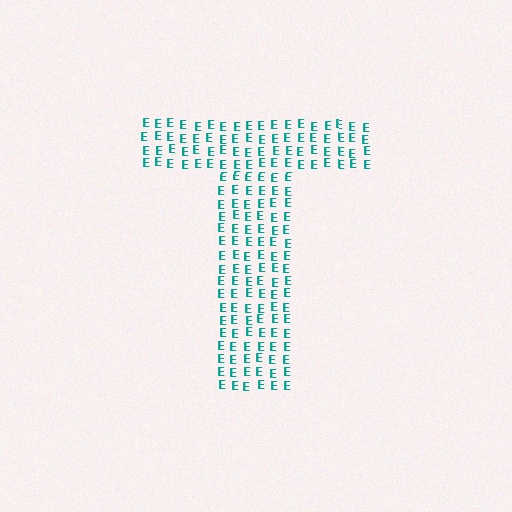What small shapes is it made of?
It is made of small letter E's.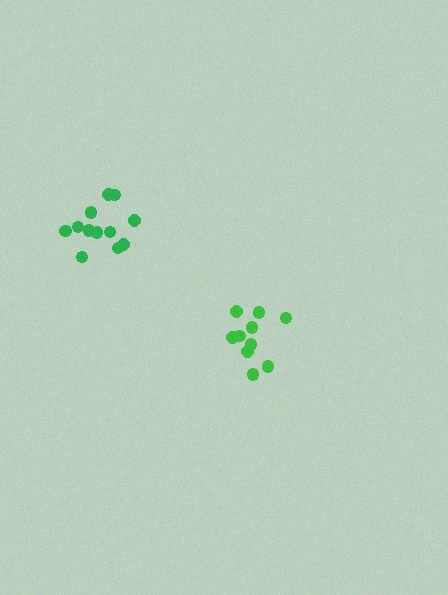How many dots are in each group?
Group 1: 10 dots, Group 2: 12 dots (22 total).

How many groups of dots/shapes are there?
There are 2 groups.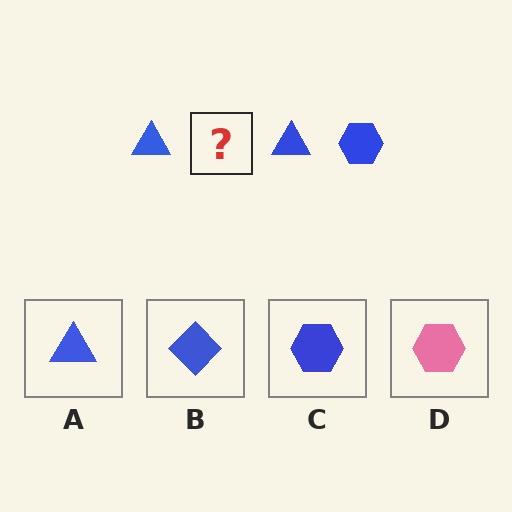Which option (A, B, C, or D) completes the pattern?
C.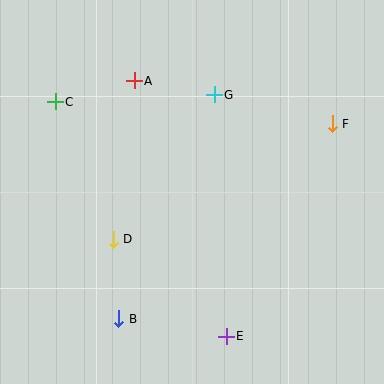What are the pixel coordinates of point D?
Point D is at (113, 239).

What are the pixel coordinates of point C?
Point C is at (55, 102).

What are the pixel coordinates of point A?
Point A is at (134, 81).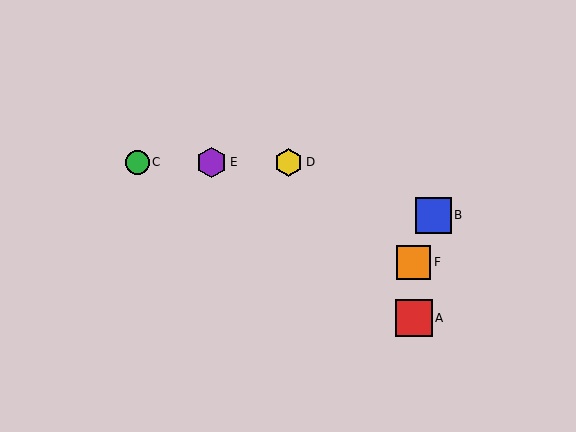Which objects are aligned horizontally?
Objects C, D, E are aligned horizontally.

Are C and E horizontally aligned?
Yes, both are at y≈162.